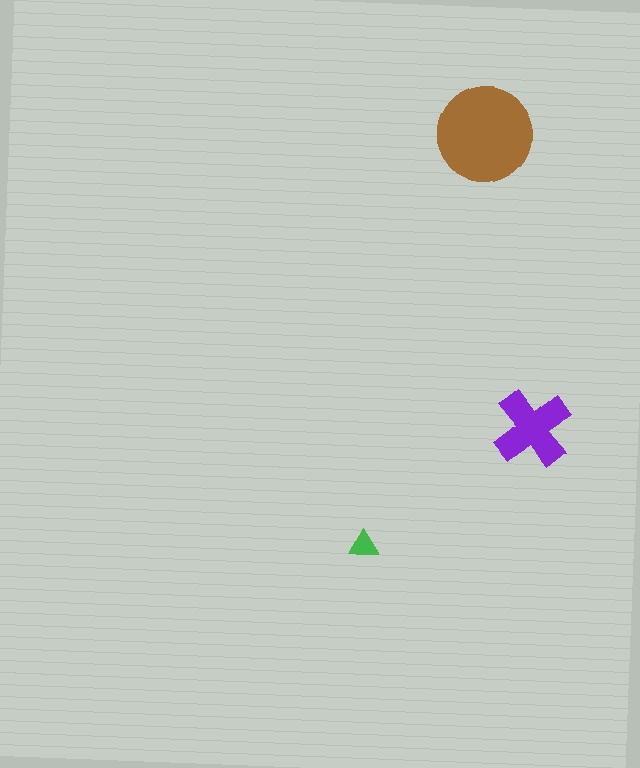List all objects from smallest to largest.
The green triangle, the purple cross, the brown circle.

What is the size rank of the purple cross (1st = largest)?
2nd.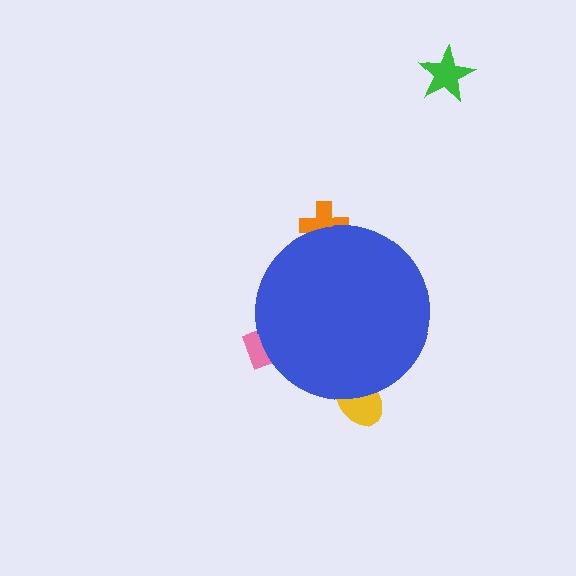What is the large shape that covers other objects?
A blue circle.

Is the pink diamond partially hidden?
Yes, the pink diamond is partially hidden behind the blue circle.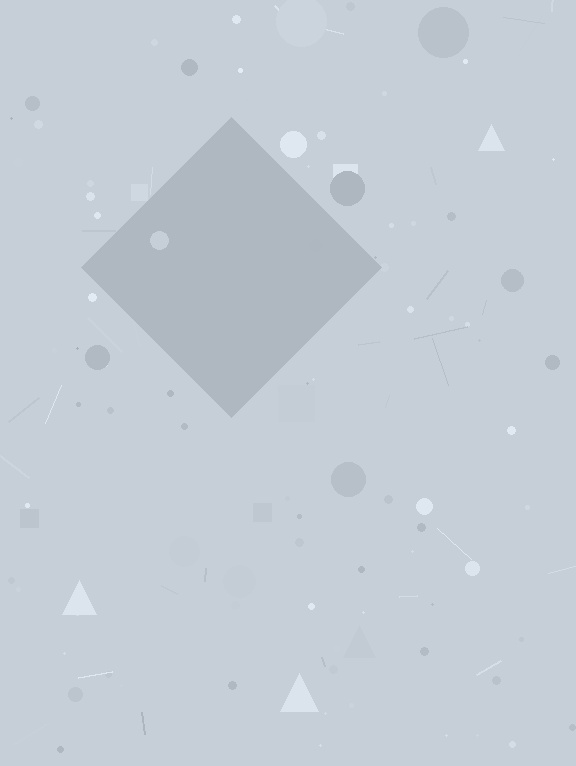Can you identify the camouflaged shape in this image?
The camouflaged shape is a diamond.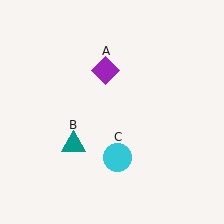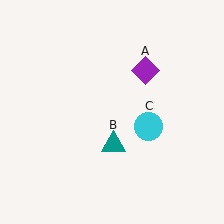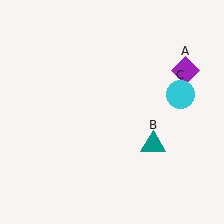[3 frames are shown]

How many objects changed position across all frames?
3 objects changed position: purple diamond (object A), teal triangle (object B), cyan circle (object C).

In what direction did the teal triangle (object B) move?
The teal triangle (object B) moved right.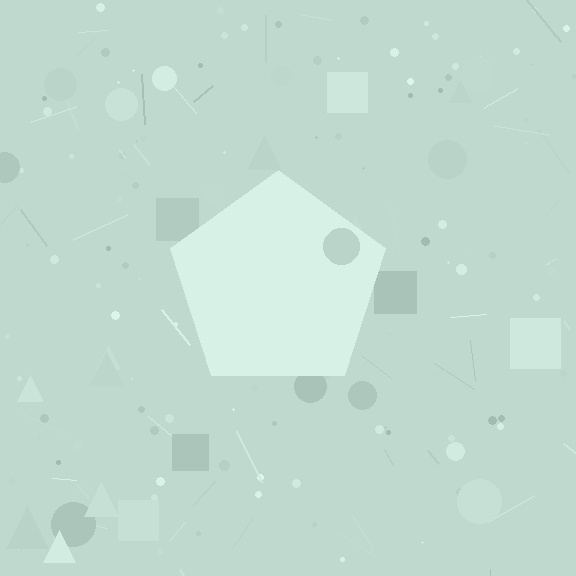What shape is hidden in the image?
A pentagon is hidden in the image.